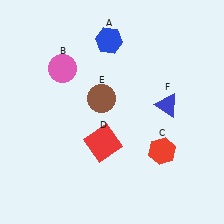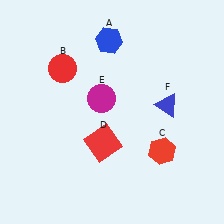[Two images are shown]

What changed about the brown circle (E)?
In Image 1, E is brown. In Image 2, it changed to magenta.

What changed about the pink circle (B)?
In Image 1, B is pink. In Image 2, it changed to red.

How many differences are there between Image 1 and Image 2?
There are 2 differences between the two images.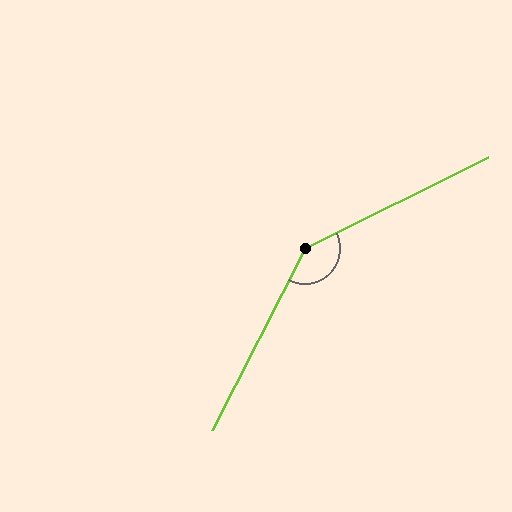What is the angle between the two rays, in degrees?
Approximately 143 degrees.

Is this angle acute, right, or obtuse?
It is obtuse.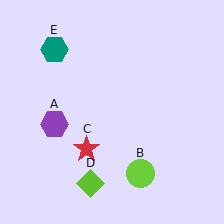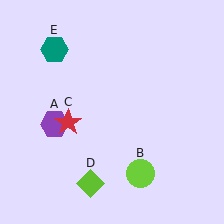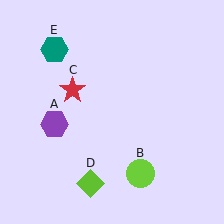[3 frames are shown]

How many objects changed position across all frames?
1 object changed position: red star (object C).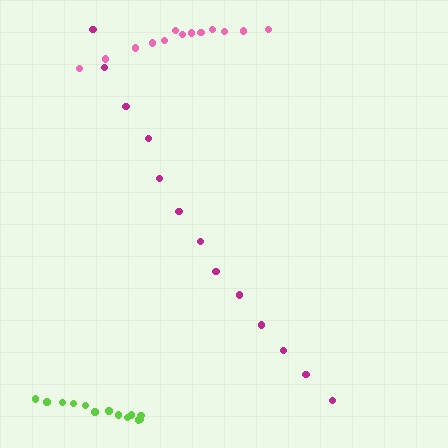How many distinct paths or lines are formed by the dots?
There are 3 distinct paths.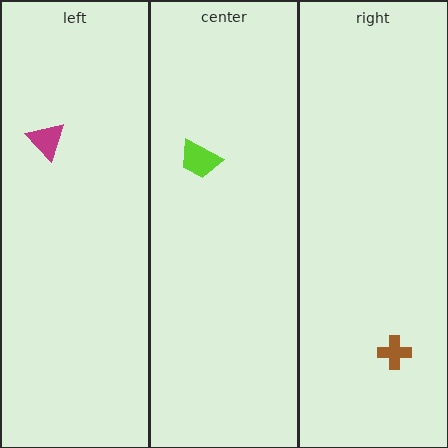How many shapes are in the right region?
1.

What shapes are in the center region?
The lime trapezoid.